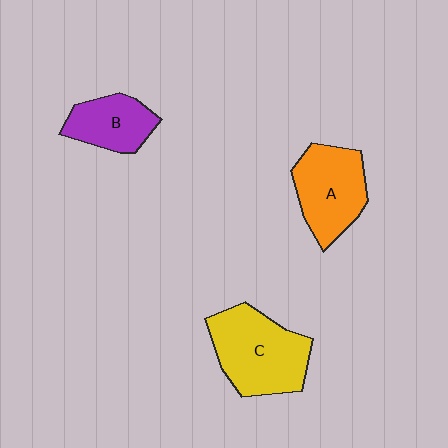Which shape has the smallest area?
Shape B (purple).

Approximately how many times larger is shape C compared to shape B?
Approximately 1.7 times.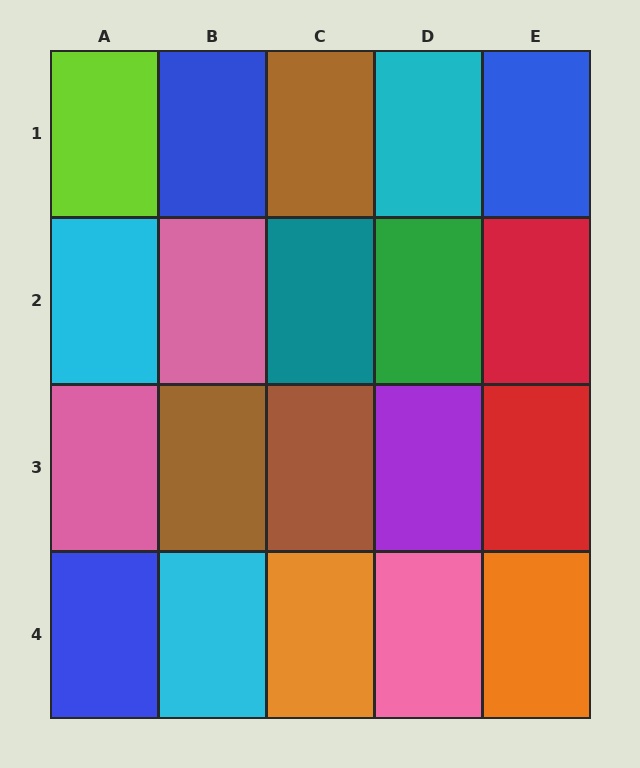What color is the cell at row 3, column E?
Red.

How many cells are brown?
3 cells are brown.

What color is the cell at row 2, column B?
Pink.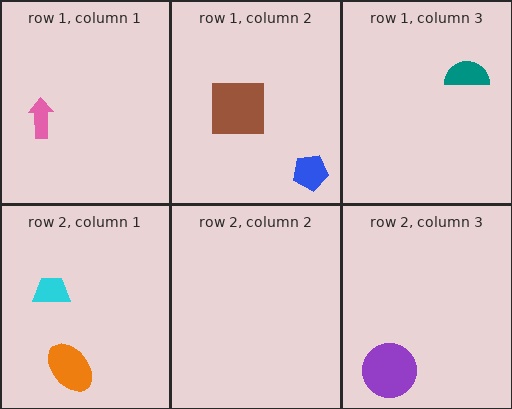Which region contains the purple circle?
The row 2, column 3 region.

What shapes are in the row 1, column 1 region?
The pink arrow.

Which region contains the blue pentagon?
The row 1, column 2 region.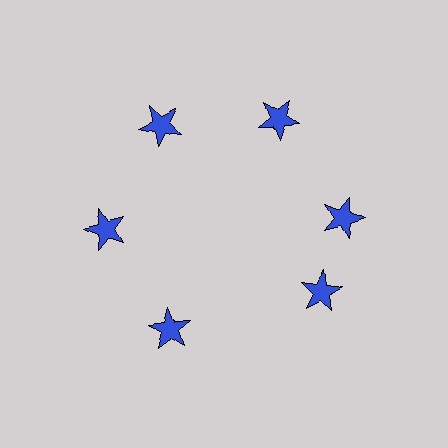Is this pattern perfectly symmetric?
No. The 6 blue stars are arranged in a ring, but one element near the 5 o'clock position is rotated out of alignment along the ring, breaking the 6-fold rotational symmetry.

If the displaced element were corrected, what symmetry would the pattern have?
It would have 6-fold rotational symmetry — the pattern would map onto itself every 60 degrees.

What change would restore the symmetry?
The symmetry would be restored by rotating it back into even spacing with its neighbors so that all 6 stars sit at equal angles and equal distance from the center.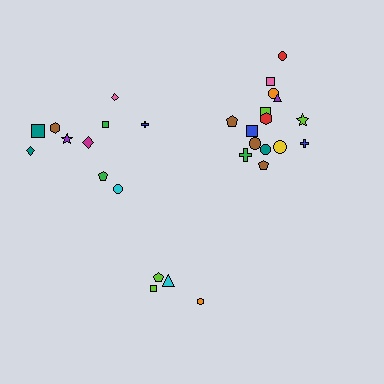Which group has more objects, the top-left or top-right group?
The top-right group.